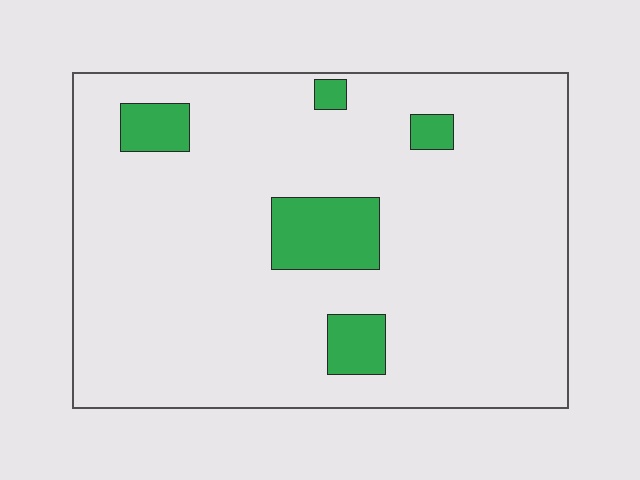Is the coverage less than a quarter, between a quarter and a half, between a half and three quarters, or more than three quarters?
Less than a quarter.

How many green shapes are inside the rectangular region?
5.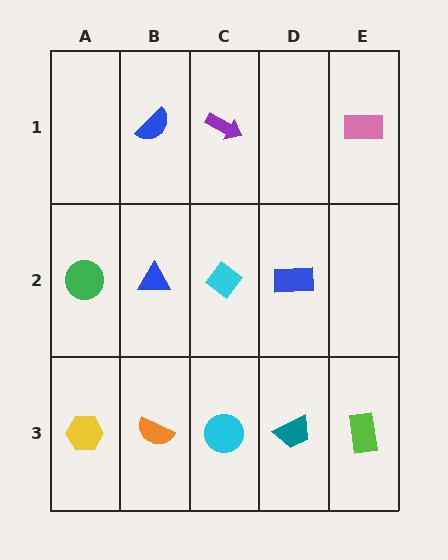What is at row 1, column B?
A blue semicircle.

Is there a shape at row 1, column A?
No, that cell is empty.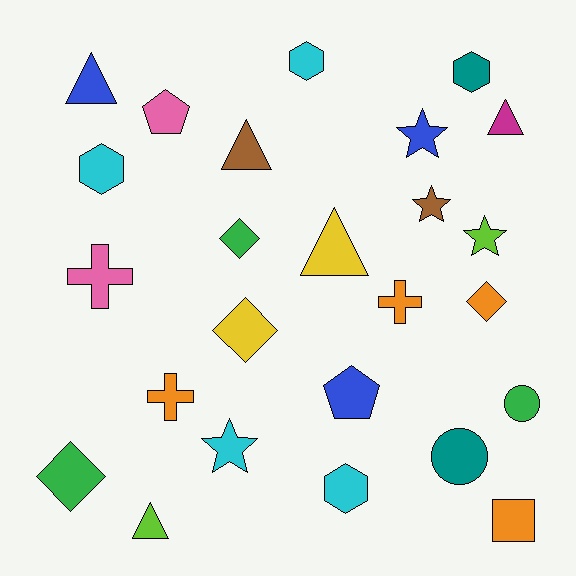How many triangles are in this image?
There are 5 triangles.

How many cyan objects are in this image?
There are 4 cyan objects.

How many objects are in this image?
There are 25 objects.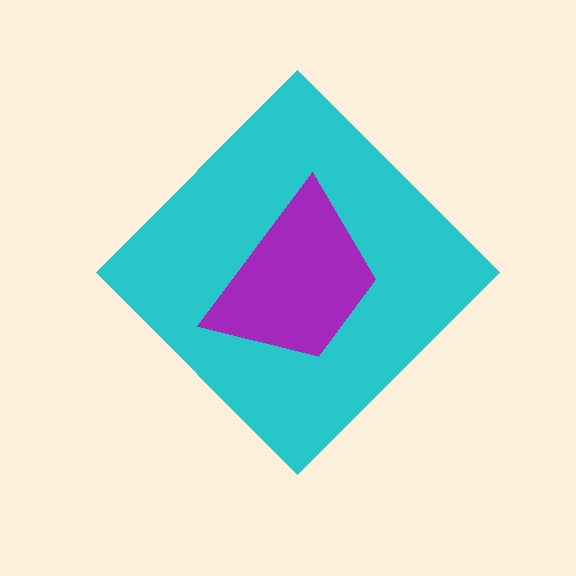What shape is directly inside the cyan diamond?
The purple trapezoid.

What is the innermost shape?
The purple trapezoid.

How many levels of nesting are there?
2.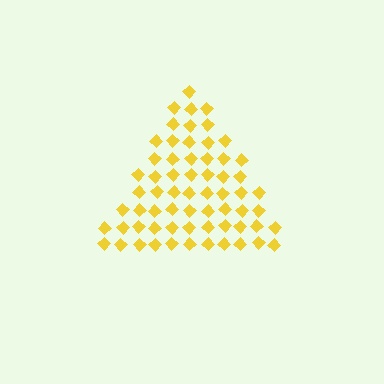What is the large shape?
The large shape is a triangle.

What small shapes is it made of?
It is made of small diamonds.